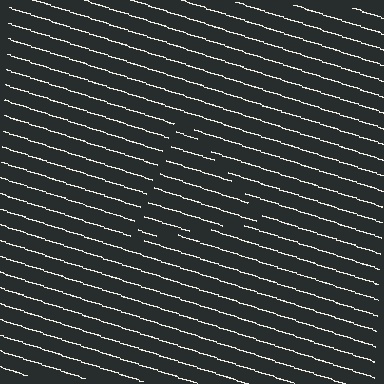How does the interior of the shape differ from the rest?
The interior of the shape contains the same grating, shifted by half a period — the contour is defined by the phase discontinuity where line-ends from the inner and outer gratings abut.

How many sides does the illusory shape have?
3 sides — the line-ends trace a triangle.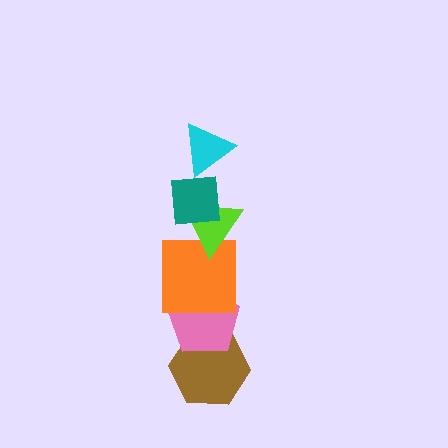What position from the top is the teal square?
The teal square is 2nd from the top.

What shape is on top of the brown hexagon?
The pink pentagon is on top of the brown hexagon.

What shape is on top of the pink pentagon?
The orange square is on top of the pink pentagon.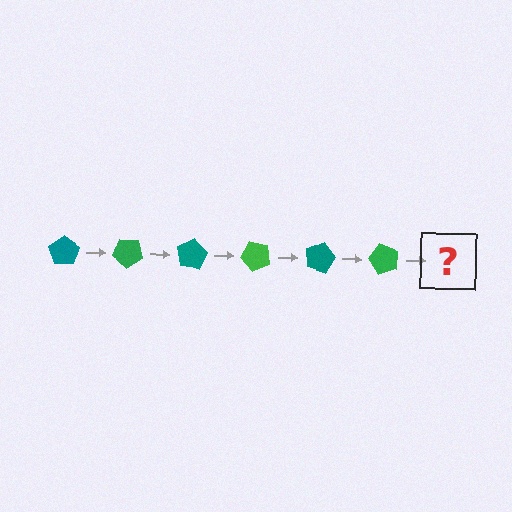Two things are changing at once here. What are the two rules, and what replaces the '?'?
The two rules are that it rotates 40 degrees each step and the color cycles through teal and green. The '?' should be a teal pentagon, rotated 240 degrees from the start.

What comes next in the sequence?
The next element should be a teal pentagon, rotated 240 degrees from the start.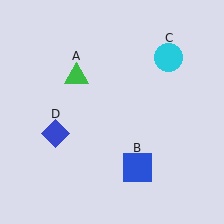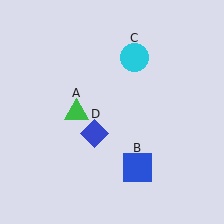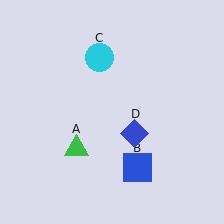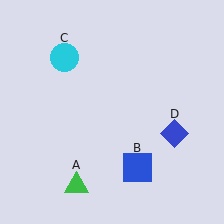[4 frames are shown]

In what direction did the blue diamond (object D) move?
The blue diamond (object D) moved right.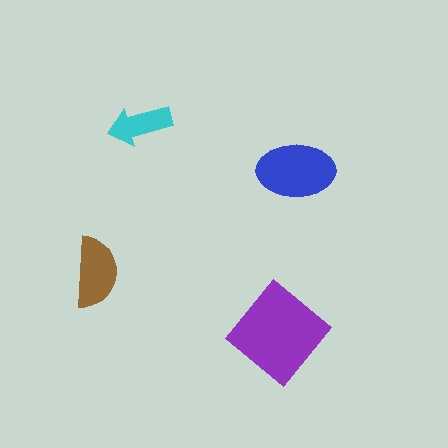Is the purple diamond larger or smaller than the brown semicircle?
Larger.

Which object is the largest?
The purple diamond.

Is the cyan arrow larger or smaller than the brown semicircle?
Smaller.